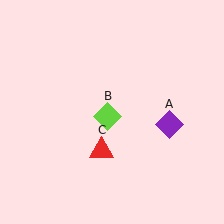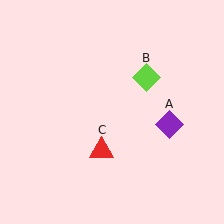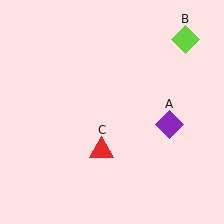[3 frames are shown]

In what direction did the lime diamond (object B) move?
The lime diamond (object B) moved up and to the right.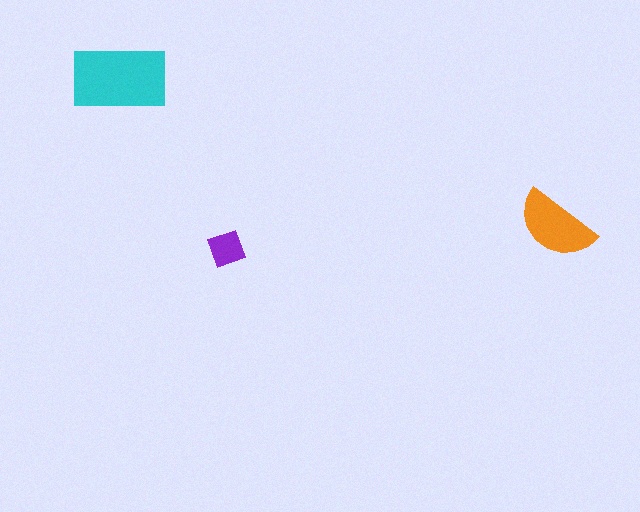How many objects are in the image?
There are 3 objects in the image.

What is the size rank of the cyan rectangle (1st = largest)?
1st.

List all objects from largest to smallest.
The cyan rectangle, the orange semicircle, the purple diamond.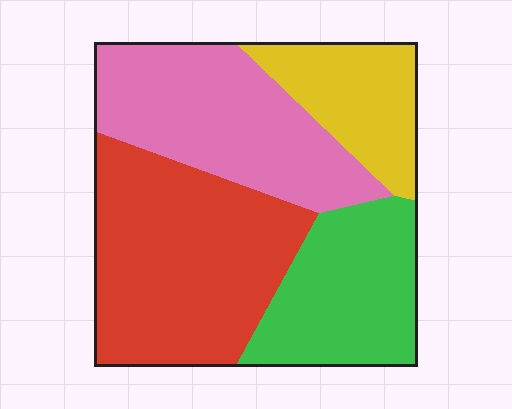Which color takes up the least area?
Yellow, at roughly 15%.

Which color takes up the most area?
Red, at roughly 35%.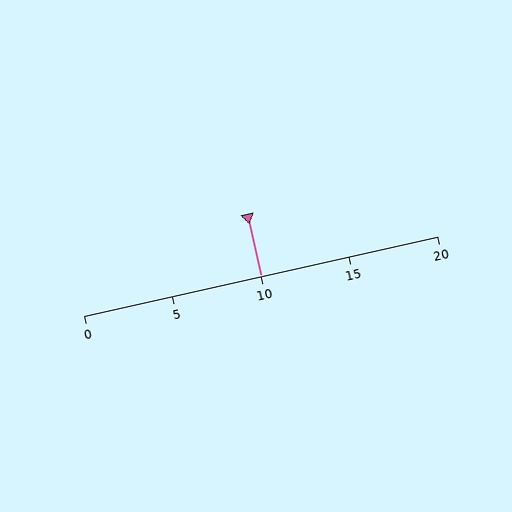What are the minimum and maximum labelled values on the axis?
The axis runs from 0 to 20.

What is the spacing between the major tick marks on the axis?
The major ticks are spaced 5 apart.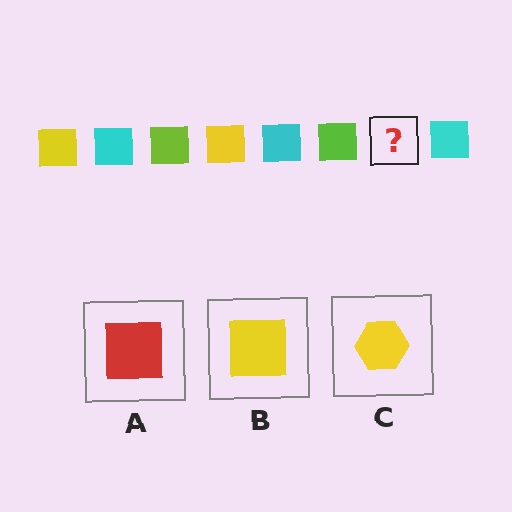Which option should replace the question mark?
Option B.